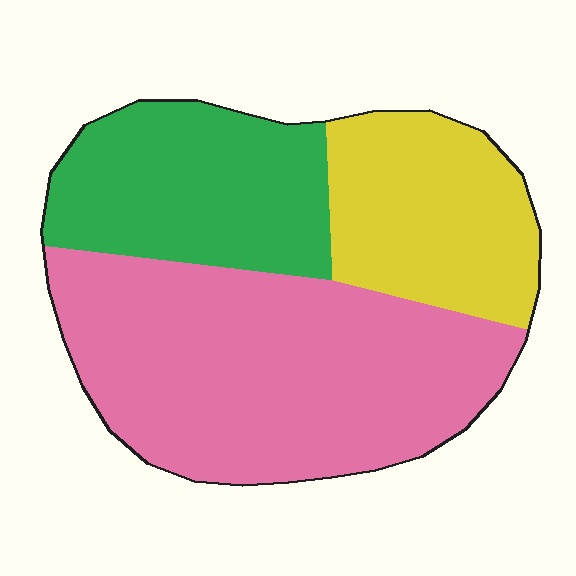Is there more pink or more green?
Pink.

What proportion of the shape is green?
Green takes up about one quarter (1/4) of the shape.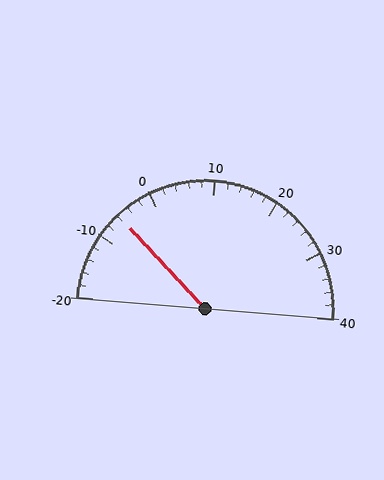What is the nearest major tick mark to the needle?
The nearest major tick mark is -10.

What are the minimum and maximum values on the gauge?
The gauge ranges from -20 to 40.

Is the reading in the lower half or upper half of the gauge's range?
The reading is in the lower half of the range (-20 to 40).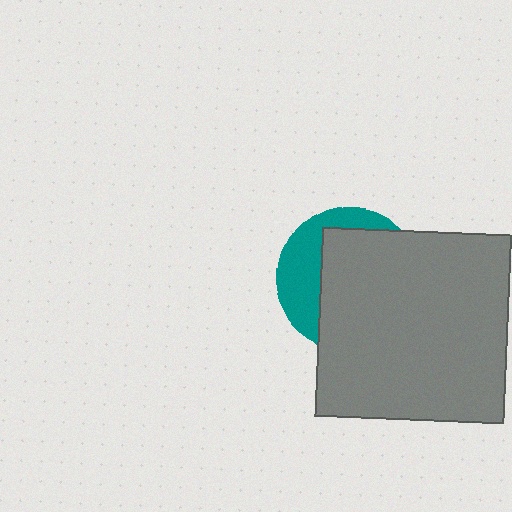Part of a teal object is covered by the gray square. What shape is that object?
It is a circle.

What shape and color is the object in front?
The object in front is a gray square.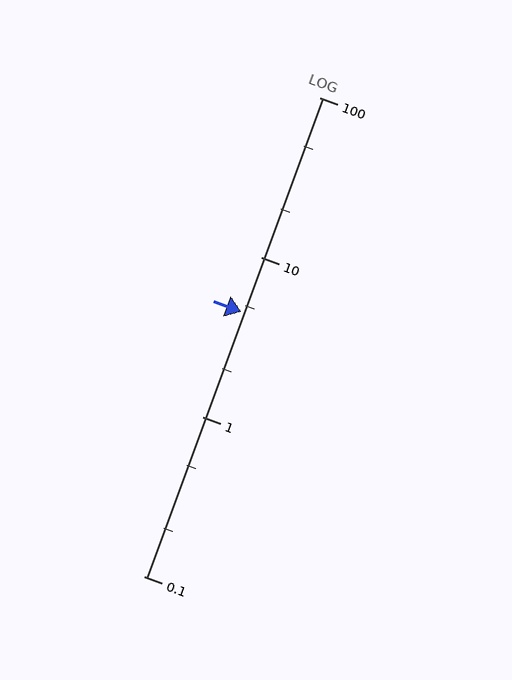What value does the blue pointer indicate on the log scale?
The pointer indicates approximately 4.5.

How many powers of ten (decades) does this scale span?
The scale spans 3 decades, from 0.1 to 100.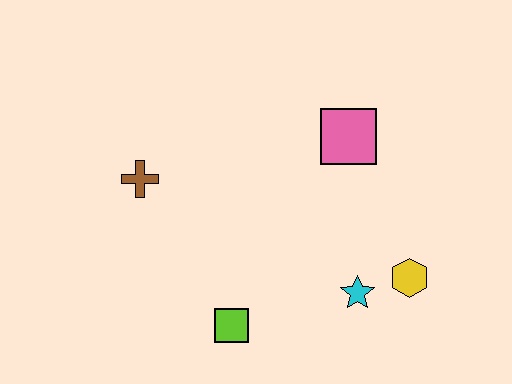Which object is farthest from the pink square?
The lime square is farthest from the pink square.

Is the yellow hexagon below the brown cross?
Yes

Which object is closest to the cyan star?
The yellow hexagon is closest to the cyan star.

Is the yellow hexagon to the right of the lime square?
Yes